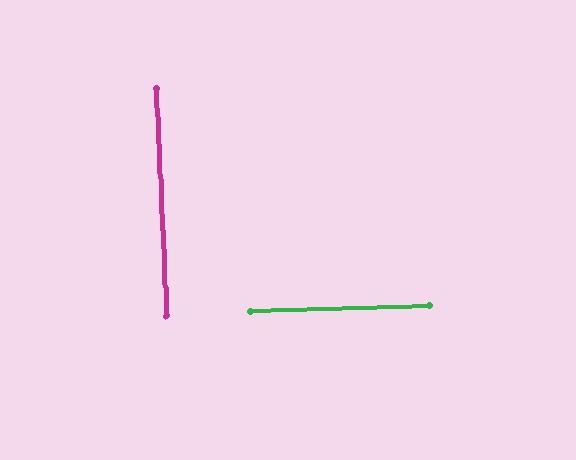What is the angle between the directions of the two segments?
Approximately 89 degrees.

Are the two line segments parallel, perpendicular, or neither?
Perpendicular — they meet at approximately 89°.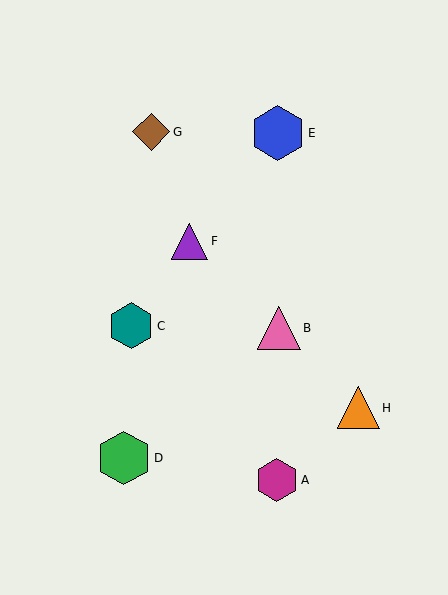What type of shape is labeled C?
Shape C is a teal hexagon.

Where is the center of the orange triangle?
The center of the orange triangle is at (358, 408).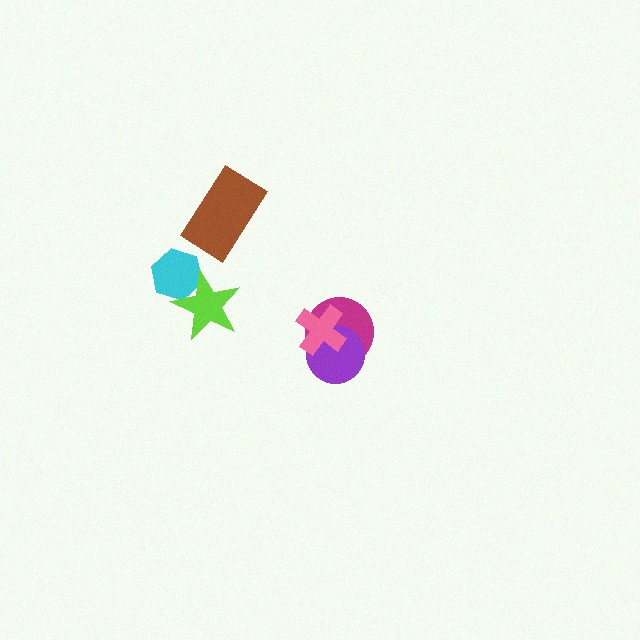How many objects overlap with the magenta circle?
2 objects overlap with the magenta circle.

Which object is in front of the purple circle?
The pink cross is in front of the purple circle.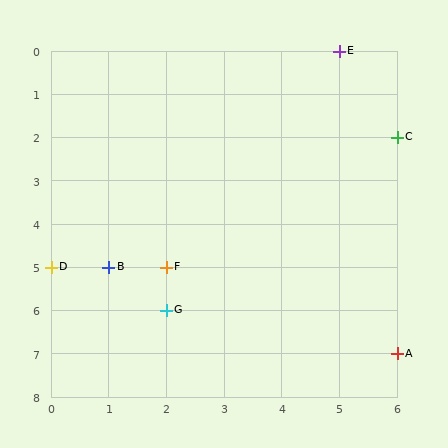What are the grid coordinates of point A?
Point A is at grid coordinates (6, 7).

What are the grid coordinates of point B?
Point B is at grid coordinates (1, 5).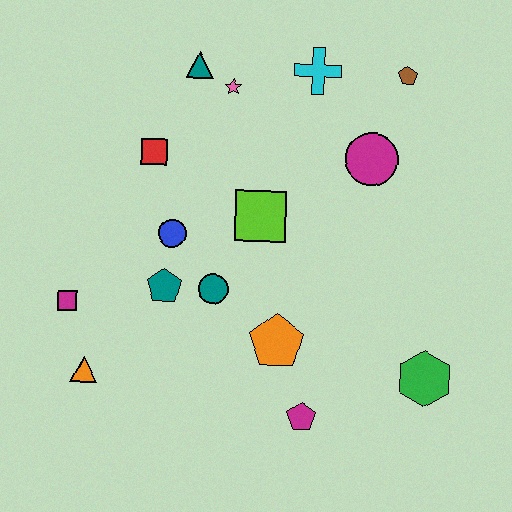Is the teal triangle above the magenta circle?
Yes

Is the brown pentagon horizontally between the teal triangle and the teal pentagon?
No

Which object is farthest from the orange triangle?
The brown pentagon is farthest from the orange triangle.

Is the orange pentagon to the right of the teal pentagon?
Yes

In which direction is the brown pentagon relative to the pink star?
The brown pentagon is to the right of the pink star.